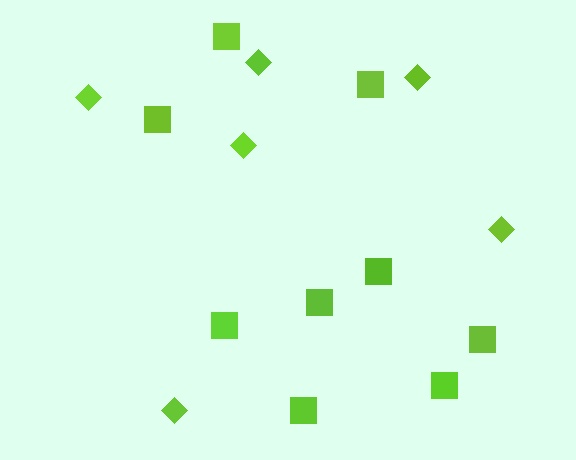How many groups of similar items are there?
There are 2 groups: one group of diamonds (6) and one group of squares (9).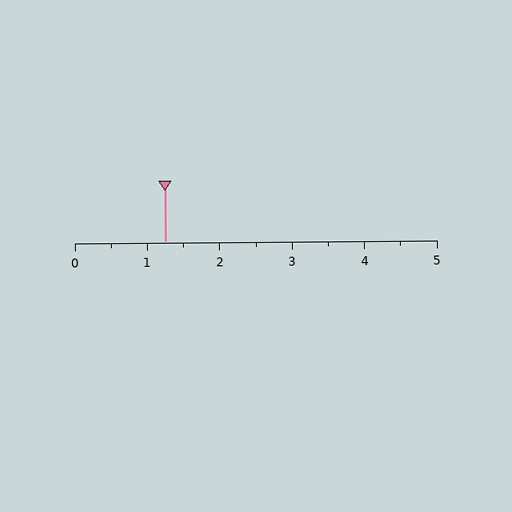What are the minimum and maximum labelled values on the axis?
The axis runs from 0 to 5.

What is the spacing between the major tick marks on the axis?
The major ticks are spaced 1 apart.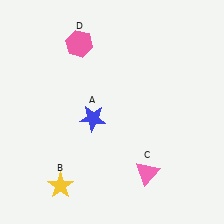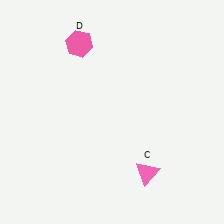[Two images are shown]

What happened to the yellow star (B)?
The yellow star (B) was removed in Image 2. It was in the bottom-left area of Image 1.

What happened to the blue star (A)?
The blue star (A) was removed in Image 2. It was in the bottom-left area of Image 1.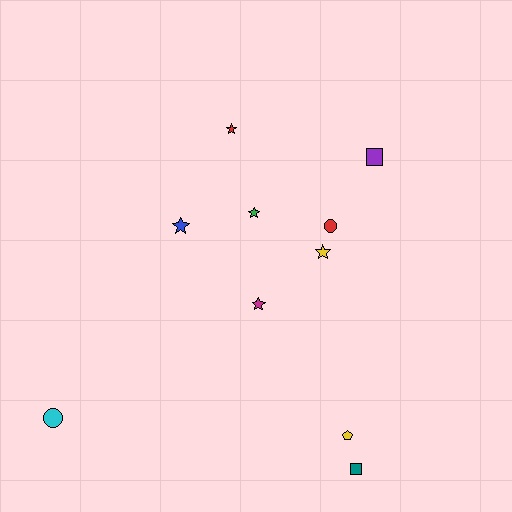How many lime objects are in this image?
There are no lime objects.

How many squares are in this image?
There are 2 squares.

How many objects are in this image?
There are 10 objects.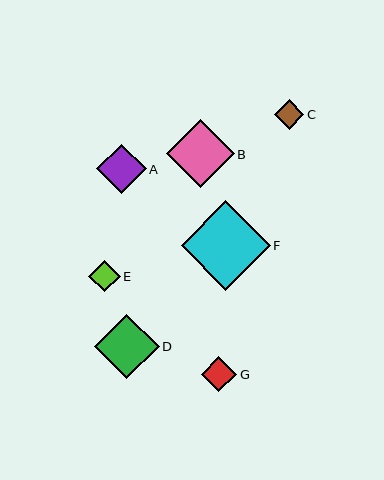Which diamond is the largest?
Diamond F is the largest with a size of approximately 89 pixels.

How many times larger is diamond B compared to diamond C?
Diamond B is approximately 2.3 times the size of diamond C.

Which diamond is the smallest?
Diamond C is the smallest with a size of approximately 30 pixels.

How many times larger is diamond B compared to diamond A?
Diamond B is approximately 1.4 times the size of diamond A.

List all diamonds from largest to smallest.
From largest to smallest: F, B, D, A, G, E, C.